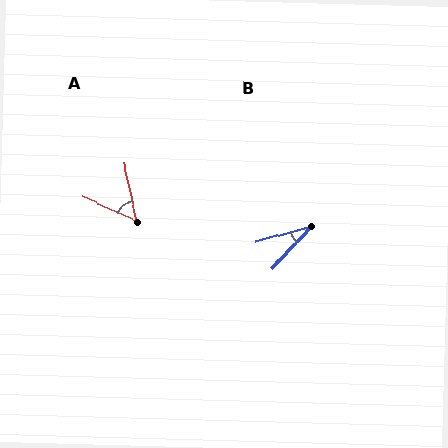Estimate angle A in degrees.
Approximately 54 degrees.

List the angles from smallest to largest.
B (32°), A (54°).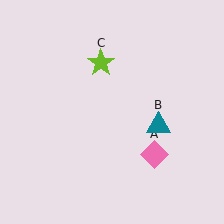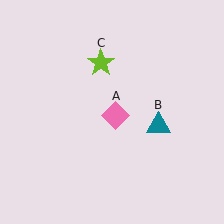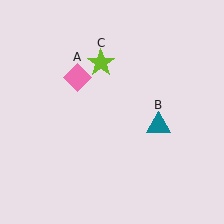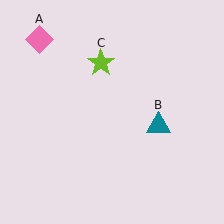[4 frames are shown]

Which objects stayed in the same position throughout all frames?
Teal triangle (object B) and lime star (object C) remained stationary.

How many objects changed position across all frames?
1 object changed position: pink diamond (object A).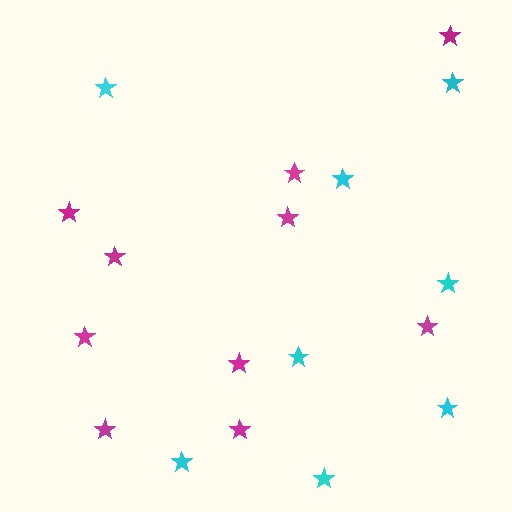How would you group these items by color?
There are 2 groups: one group of magenta stars (10) and one group of cyan stars (8).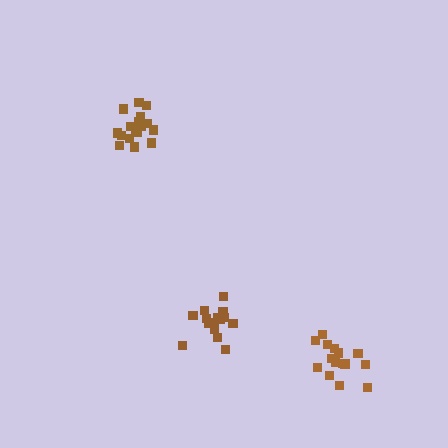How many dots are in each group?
Group 1: 16 dots, Group 2: 16 dots, Group 3: 19 dots (51 total).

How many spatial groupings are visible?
There are 3 spatial groupings.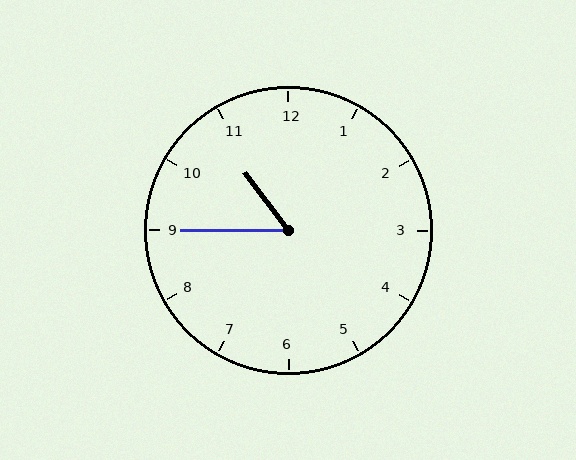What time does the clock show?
10:45.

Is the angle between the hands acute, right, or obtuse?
It is acute.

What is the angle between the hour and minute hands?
Approximately 52 degrees.